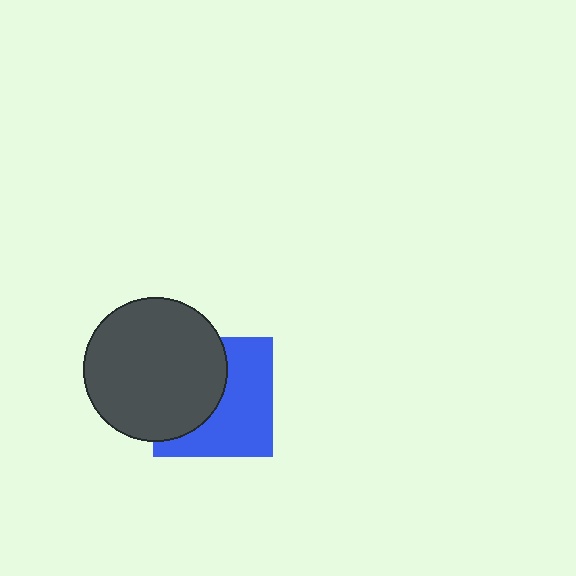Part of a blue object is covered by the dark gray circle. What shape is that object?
It is a square.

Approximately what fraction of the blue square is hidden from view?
Roughly 46% of the blue square is hidden behind the dark gray circle.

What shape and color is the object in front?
The object in front is a dark gray circle.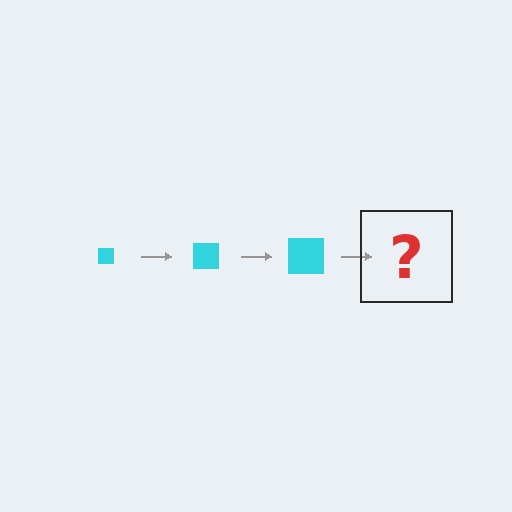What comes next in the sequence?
The next element should be a cyan square, larger than the previous one.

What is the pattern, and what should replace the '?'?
The pattern is that the square gets progressively larger each step. The '?' should be a cyan square, larger than the previous one.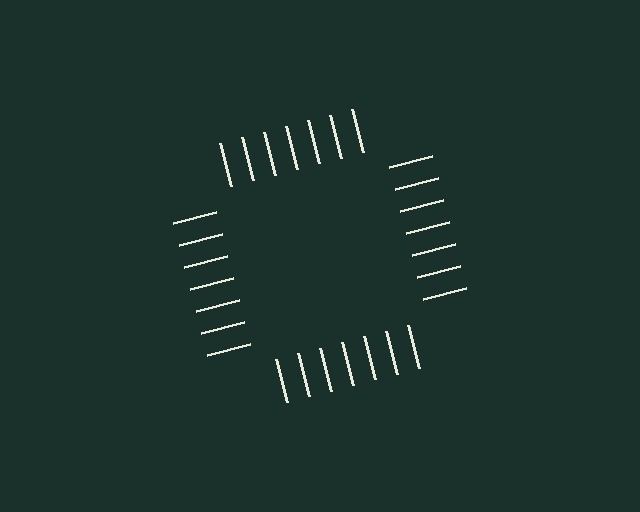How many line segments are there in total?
28 — 7 along each of the 4 edges.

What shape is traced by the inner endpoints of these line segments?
An illusory square — the line segments terminate on its edges but no continuous stroke is drawn.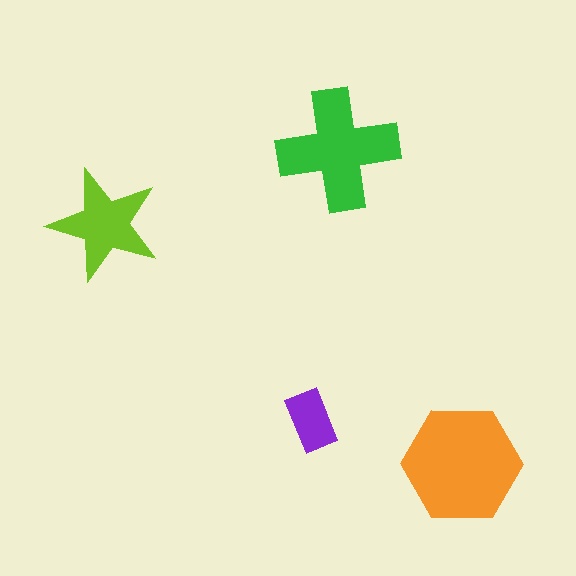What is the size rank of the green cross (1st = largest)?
2nd.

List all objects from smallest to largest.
The purple rectangle, the lime star, the green cross, the orange hexagon.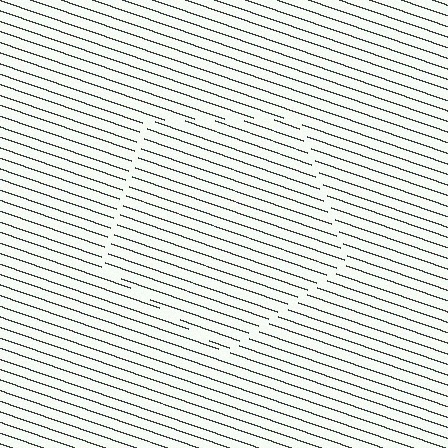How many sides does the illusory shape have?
5 sides — the line-ends trace a pentagon.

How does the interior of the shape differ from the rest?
The interior of the shape contains the same grating, shifted by half a period — the contour is defined by the phase discontinuity where line-ends from the inner and outer gratings abut.